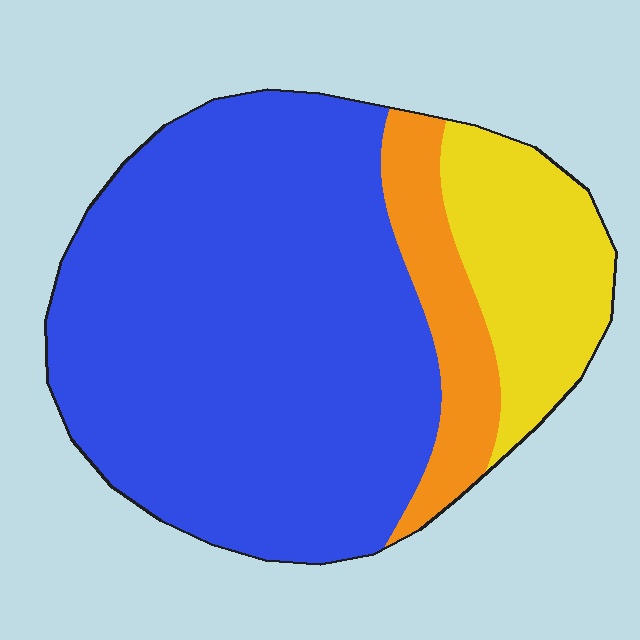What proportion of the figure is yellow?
Yellow covers 18% of the figure.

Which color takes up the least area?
Orange, at roughly 10%.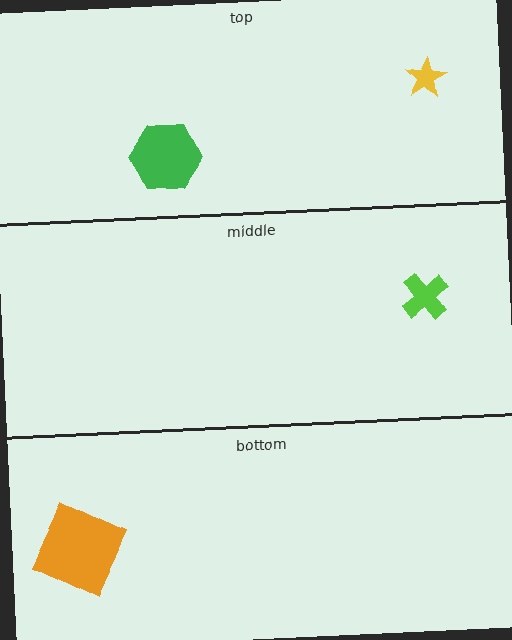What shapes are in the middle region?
The lime cross.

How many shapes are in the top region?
2.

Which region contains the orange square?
The bottom region.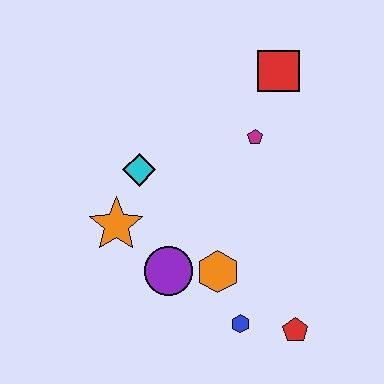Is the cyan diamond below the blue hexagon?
No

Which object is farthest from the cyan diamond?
The red pentagon is farthest from the cyan diamond.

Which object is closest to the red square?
The magenta pentagon is closest to the red square.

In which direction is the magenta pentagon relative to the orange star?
The magenta pentagon is to the right of the orange star.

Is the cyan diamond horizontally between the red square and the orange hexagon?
No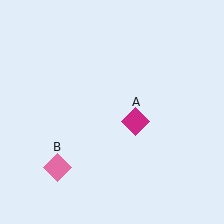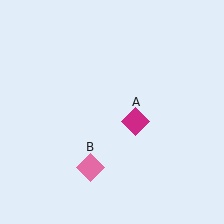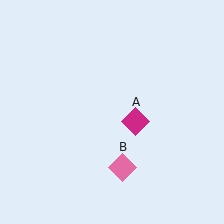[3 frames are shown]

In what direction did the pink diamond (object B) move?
The pink diamond (object B) moved right.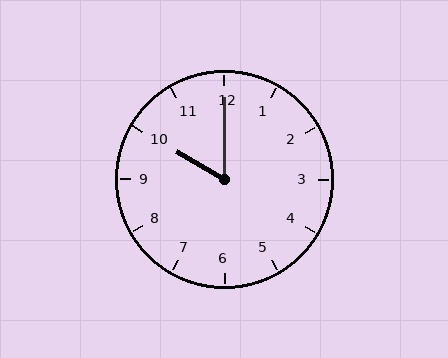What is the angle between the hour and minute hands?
Approximately 60 degrees.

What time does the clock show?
10:00.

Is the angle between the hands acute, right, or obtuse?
It is acute.